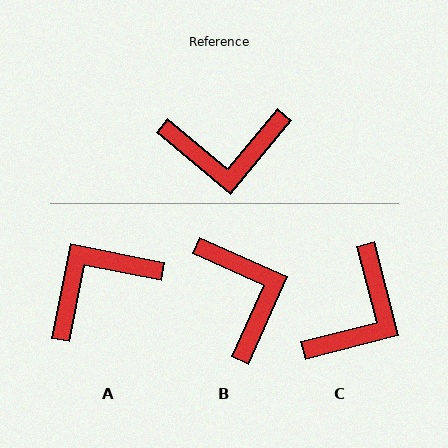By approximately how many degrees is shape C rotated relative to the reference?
Approximately 54 degrees counter-clockwise.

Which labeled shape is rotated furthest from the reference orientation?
A, about 152 degrees away.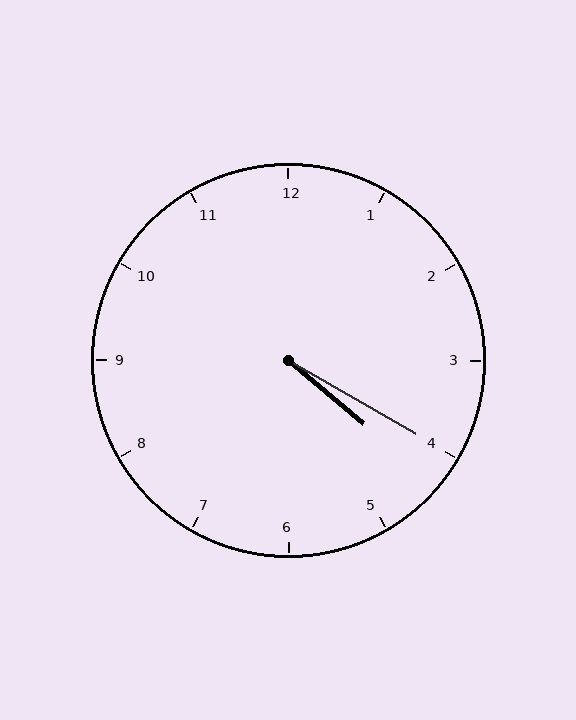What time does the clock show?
4:20.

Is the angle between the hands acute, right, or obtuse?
It is acute.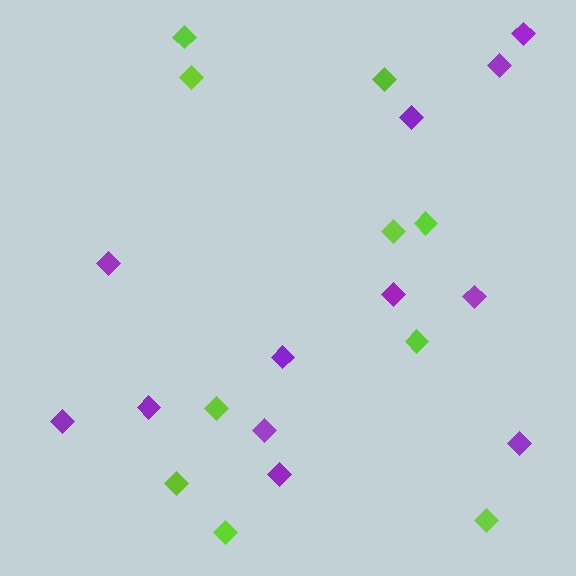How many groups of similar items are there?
There are 2 groups: one group of purple diamonds (12) and one group of lime diamonds (10).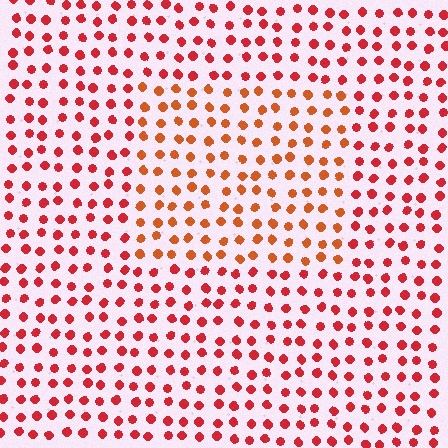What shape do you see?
I see a rectangle.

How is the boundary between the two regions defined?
The boundary is defined purely by a slight shift in hue (about 25 degrees). Spacing, size, and orientation are identical on both sides.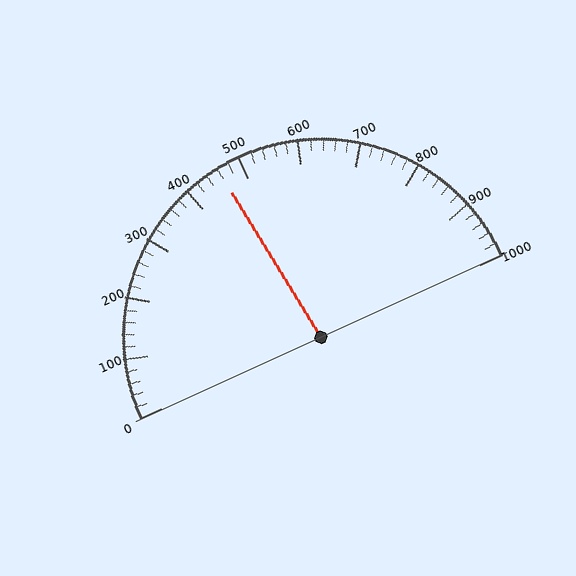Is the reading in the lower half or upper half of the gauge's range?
The reading is in the lower half of the range (0 to 1000).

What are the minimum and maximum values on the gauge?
The gauge ranges from 0 to 1000.